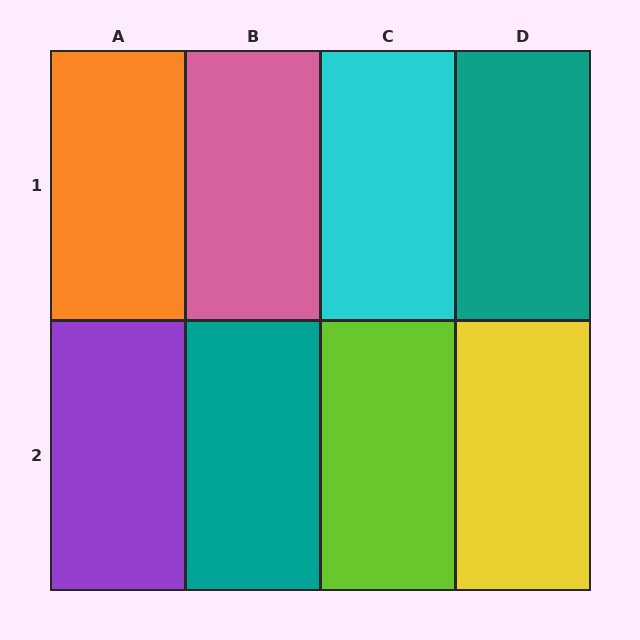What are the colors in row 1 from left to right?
Orange, pink, cyan, teal.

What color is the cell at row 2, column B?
Teal.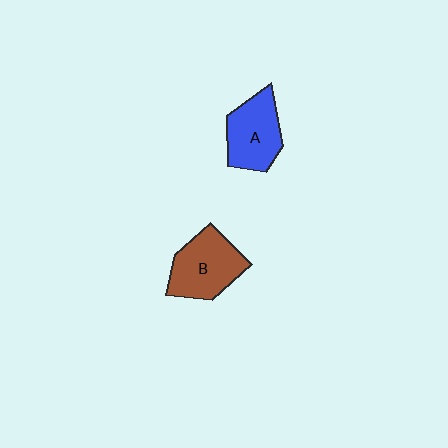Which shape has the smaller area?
Shape A (blue).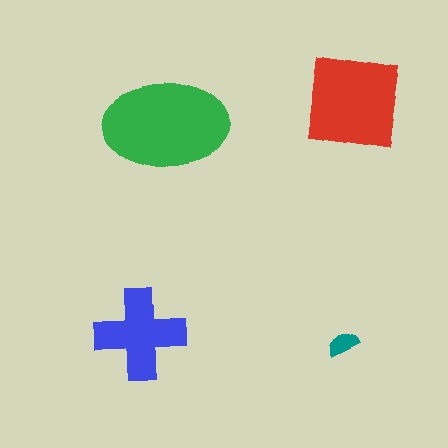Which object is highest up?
The red square is topmost.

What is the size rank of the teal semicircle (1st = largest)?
4th.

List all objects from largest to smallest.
The green ellipse, the red square, the blue cross, the teal semicircle.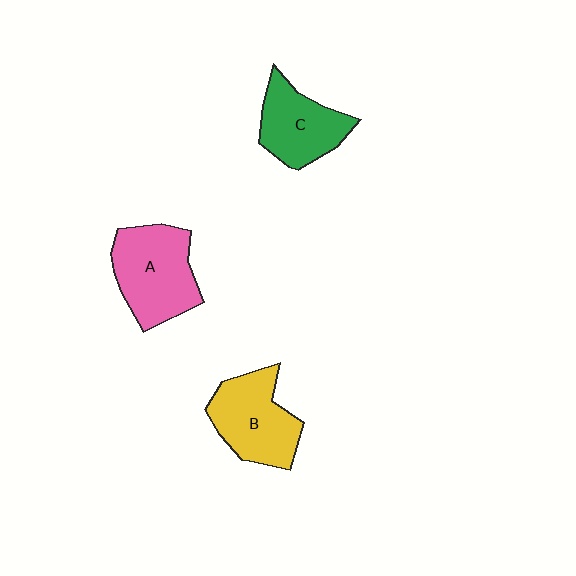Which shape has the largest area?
Shape A (pink).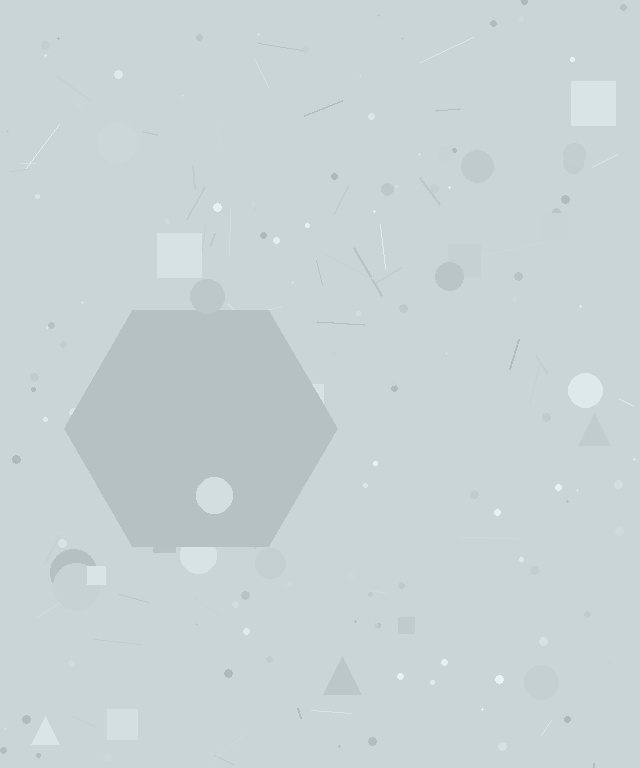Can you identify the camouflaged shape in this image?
The camouflaged shape is a hexagon.